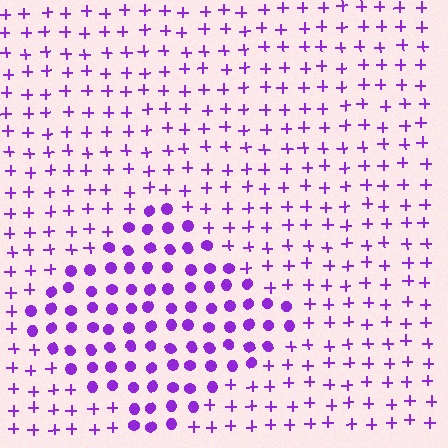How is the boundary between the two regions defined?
The boundary is defined by a change in element shape: circles inside vs. plus signs outside. All elements share the same color and spacing.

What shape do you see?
I see a diamond.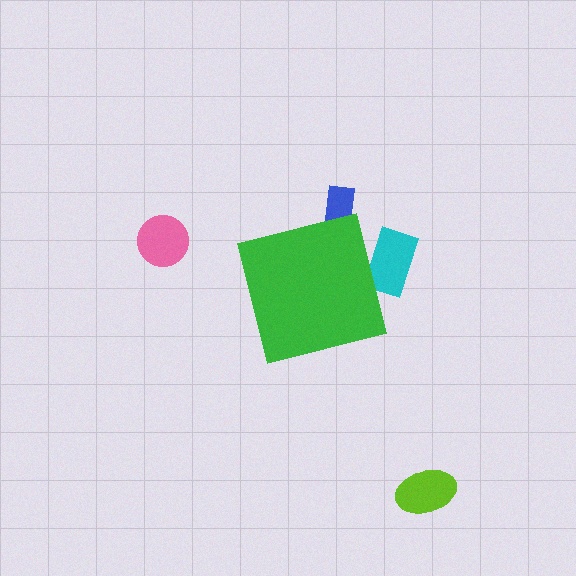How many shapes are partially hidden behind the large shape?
2 shapes are partially hidden.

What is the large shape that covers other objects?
A green square.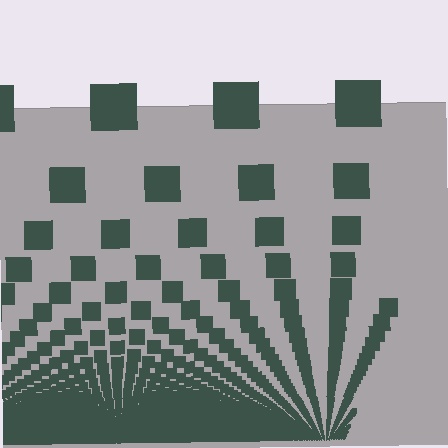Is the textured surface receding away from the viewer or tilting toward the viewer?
The surface appears to tilt toward the viewer. Texture elements get larger and sparser toward the top.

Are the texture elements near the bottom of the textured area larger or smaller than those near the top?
Smaller. The gradient is inverted — elements near the bottom are smaller and denser.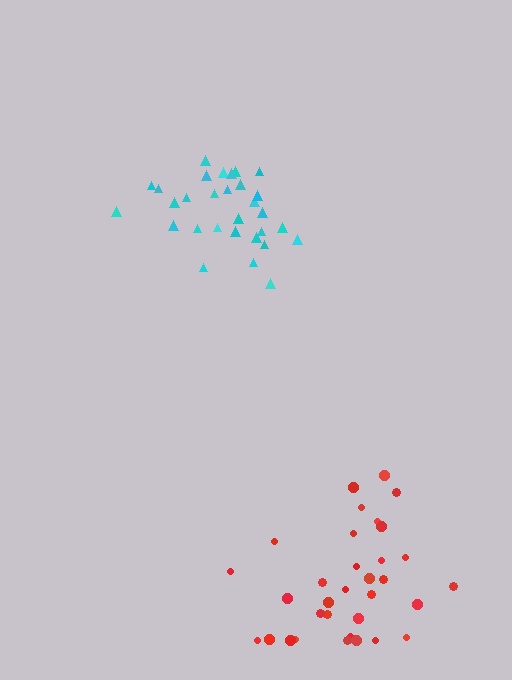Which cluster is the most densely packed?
Cyan.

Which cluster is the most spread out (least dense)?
Red.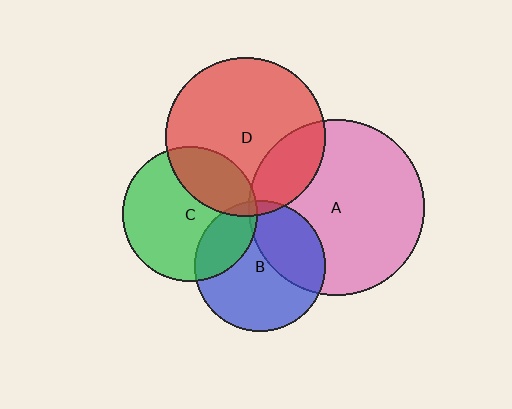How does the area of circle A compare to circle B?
Approximately 1.8 times.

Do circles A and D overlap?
Yes.